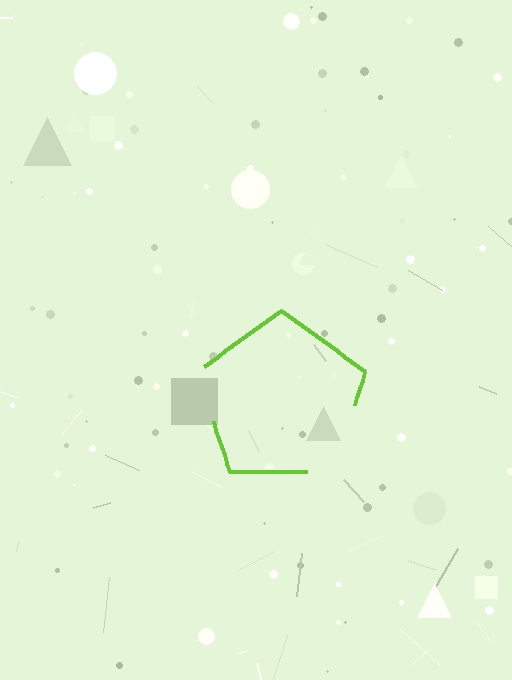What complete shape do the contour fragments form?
The contour fragments form a pentagon.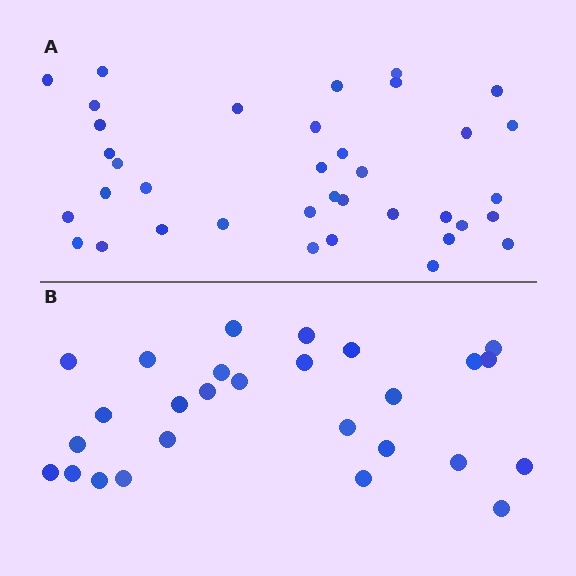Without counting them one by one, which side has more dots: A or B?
Region A (the top region) has more dots.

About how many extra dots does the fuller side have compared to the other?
Region A has roughly 10 or so more dots than region B.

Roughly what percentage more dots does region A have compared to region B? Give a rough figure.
About 35% more.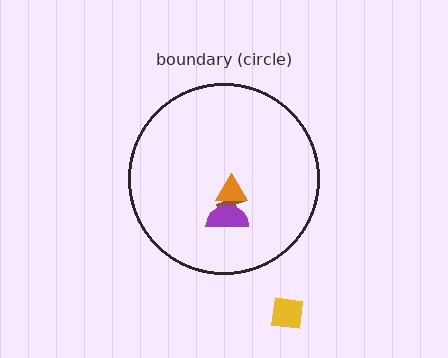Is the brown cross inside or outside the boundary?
Inside.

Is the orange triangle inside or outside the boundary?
Inside.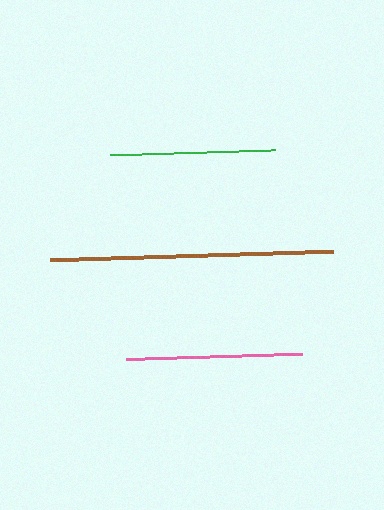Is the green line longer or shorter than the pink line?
The pink line is longer than the green line.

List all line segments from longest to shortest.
From longest to shortest: brown, pink, green.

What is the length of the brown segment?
The brown segment is approximately 283 pixels long.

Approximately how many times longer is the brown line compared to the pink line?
The brown line is approximately 1.6 times the length of the pink line.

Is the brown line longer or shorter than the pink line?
The brown line is longer than the pink line.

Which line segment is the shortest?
The green line is the shortest at approximately 166 pixels.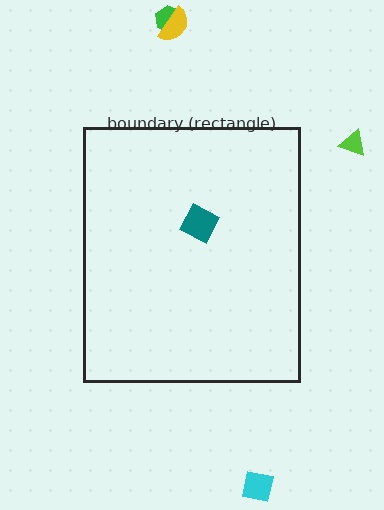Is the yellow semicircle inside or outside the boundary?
Outside.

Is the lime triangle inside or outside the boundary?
Outside.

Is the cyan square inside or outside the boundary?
Outside.